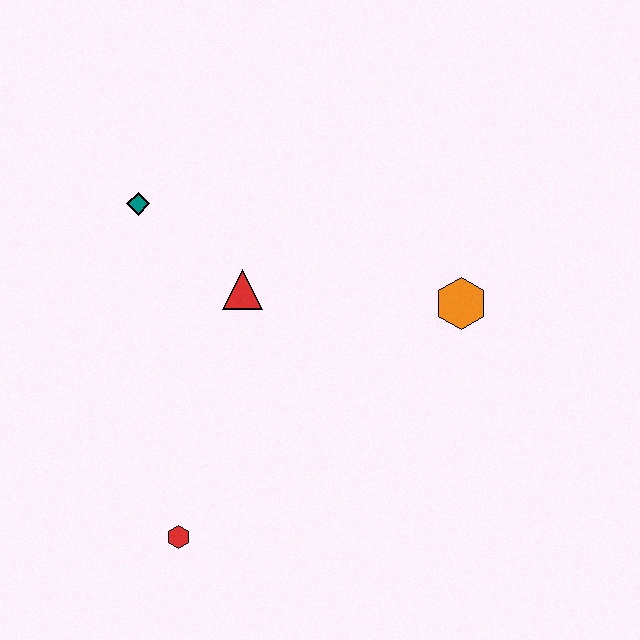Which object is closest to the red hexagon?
The red triangle is closest to the red hexagon.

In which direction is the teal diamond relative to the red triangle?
The teal diamond is to the left of the red triangle.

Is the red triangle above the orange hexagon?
Yes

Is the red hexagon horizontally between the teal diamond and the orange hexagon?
Yes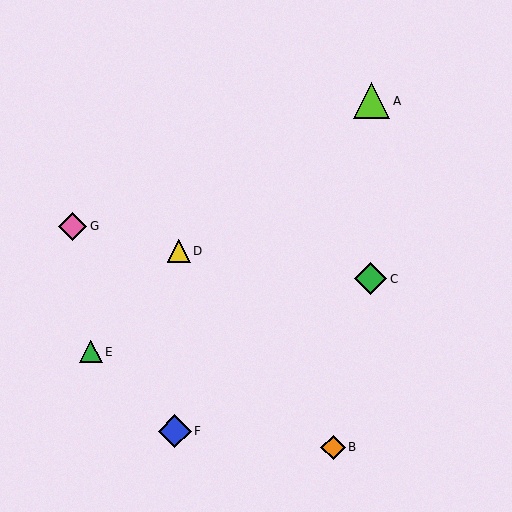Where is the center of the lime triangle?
The center of the lime triangle is at (372, 101).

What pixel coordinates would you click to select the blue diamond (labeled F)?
Click at (175, 431) to select the blue diamond F.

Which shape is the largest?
The lime triangle (labeled A) is the largest.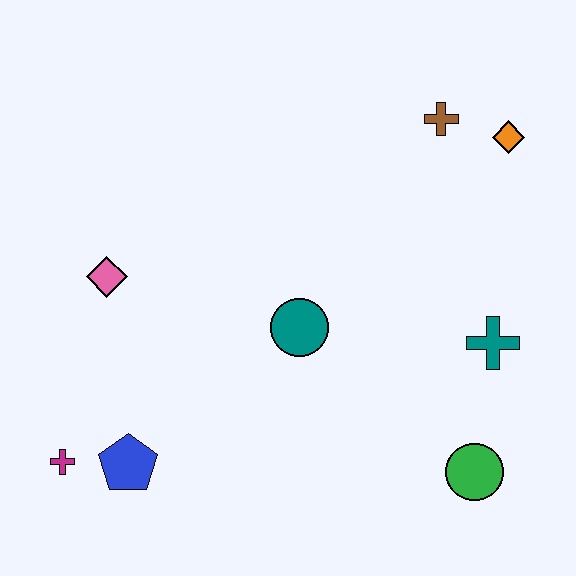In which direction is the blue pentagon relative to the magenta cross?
The blue pentagon is to the right of the magenta cross.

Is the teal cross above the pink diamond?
No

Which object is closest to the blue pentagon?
The magenta cross is closest to the blue pentagon.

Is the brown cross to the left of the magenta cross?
No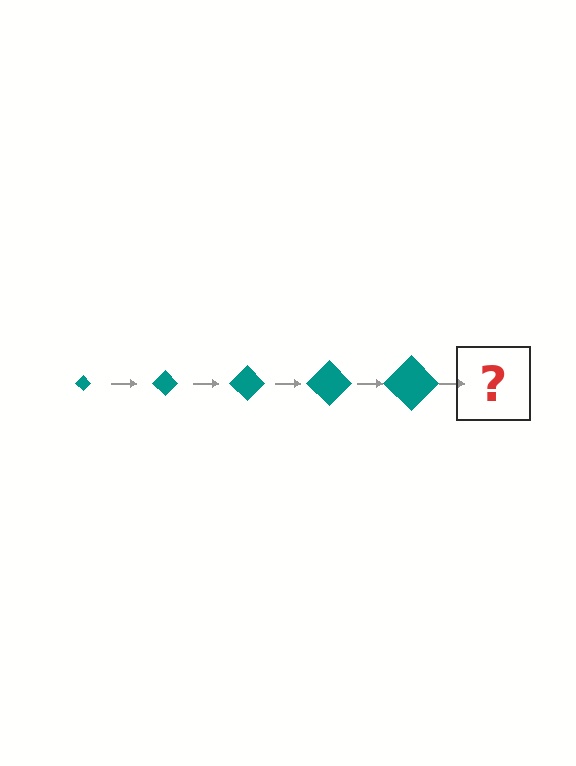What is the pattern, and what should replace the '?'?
The pattern is that the diamond gets progressively larger each step. The '?' should be a teal diamond, larger than the previous one.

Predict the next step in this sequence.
The next step is a teal diamond, larger than the previous one.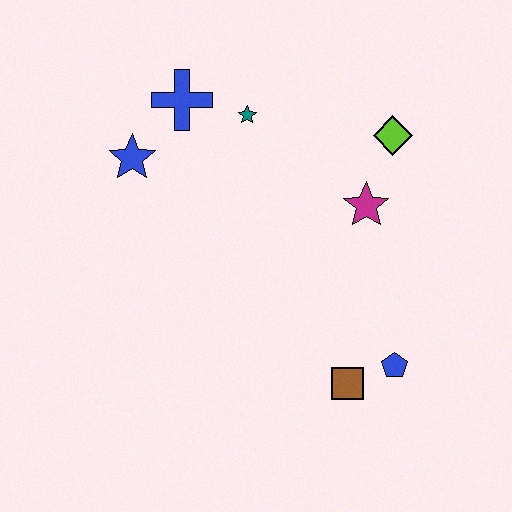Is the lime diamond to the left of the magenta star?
No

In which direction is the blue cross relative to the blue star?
The blue cross is above the blue star.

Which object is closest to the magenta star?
The lime diamond is closest to the magenta star.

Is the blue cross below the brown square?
No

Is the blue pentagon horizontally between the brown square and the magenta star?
No